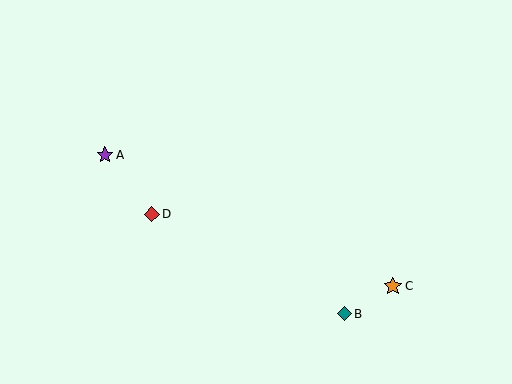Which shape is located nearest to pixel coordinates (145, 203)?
The red diamond (labeled D) at (152, 214) is nearest to that location.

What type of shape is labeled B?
Shape B is a teal diamond.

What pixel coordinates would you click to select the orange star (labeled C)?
Click at (393, 286) to select the orange star C.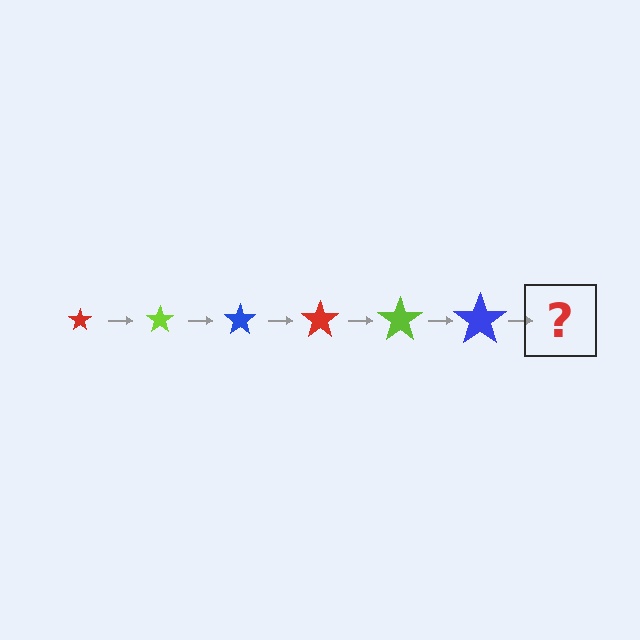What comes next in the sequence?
The next element should be a red star, larger than the previous one.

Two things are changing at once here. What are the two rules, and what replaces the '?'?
The two rules are that the star grows larger each step and the color cycles through red, lime, and blue. The '?' should be a red star, larger than the previous one.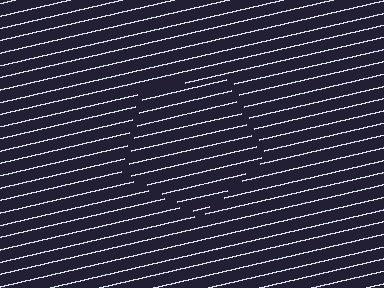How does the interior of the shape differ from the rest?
The interior of the shape contains the same grating, shifted by half a period — the contour is defined by the phase discontinuity where line-ends from the inner and outer gratings abut.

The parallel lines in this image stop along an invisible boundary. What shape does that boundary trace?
An illusory pentagon. The interior of the shape contains the same grating, shifted by half a period — the contour is defined by the phase discontinuity where line-ends from the inner and outer gratings abut.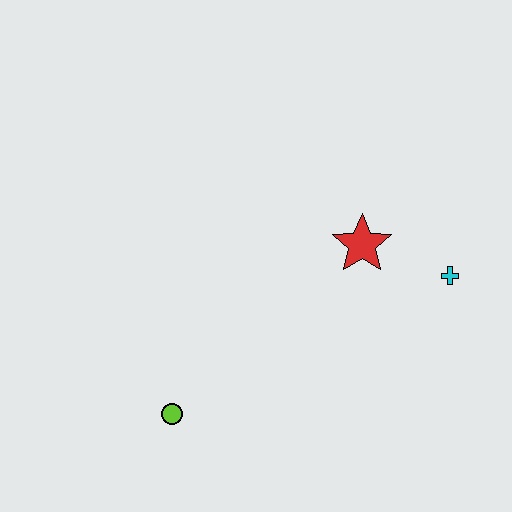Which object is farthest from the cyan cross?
The lime circle is farthest from the cyan cross.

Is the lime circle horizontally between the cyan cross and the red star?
No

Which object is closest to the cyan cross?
The red star is closest to the cyan cross.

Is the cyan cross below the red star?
Yes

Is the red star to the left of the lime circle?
No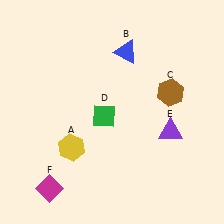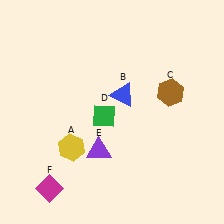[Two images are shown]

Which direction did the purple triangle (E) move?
The purple triangle (E) moved left.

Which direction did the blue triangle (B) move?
The blue triangle (B) moved down.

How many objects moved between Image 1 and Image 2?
2 objects moved between the two images.